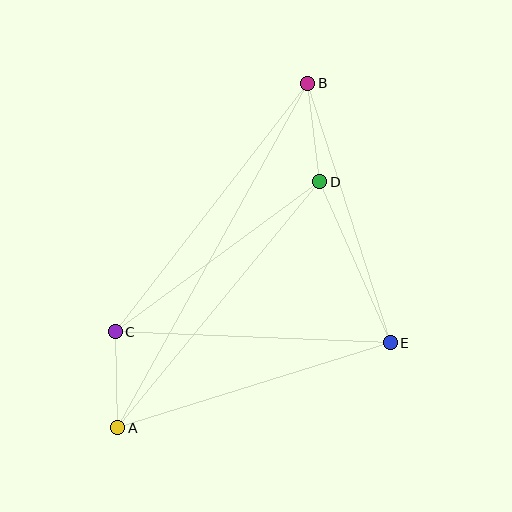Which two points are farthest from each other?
Points A and B are farthest from each other.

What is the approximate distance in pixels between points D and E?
The distance between D and E is approximately 176 pixels.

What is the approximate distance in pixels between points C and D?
The distance between C and D is approximately 253 pixels.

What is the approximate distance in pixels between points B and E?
The distance between B and E is approximately 272 pixels.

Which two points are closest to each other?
Points A and C are closest to each other.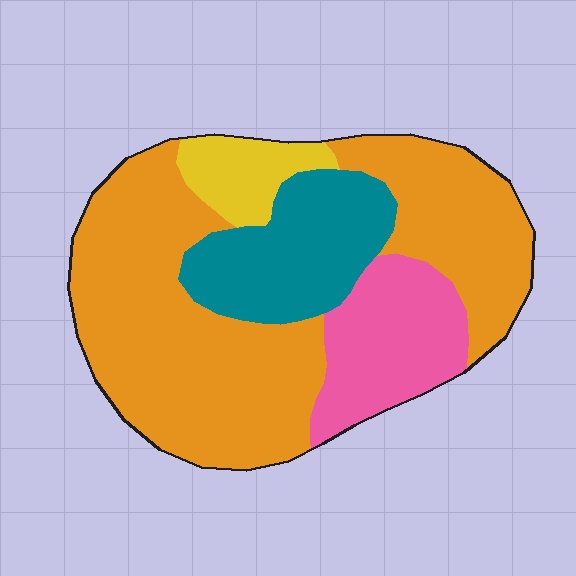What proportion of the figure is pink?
Pink covers roughly 15% of the figure.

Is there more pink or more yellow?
Pink.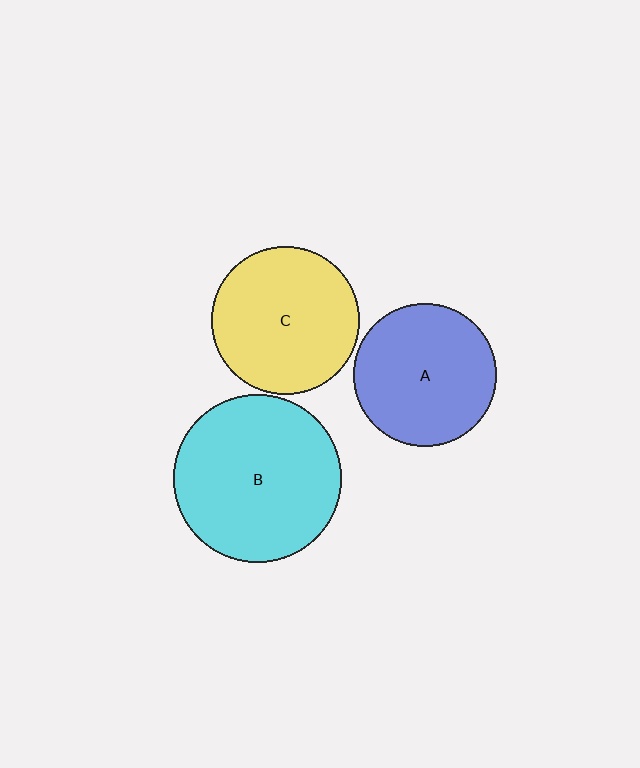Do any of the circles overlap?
No, none of the circles overlap.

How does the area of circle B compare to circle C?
Approximately 1.3 times.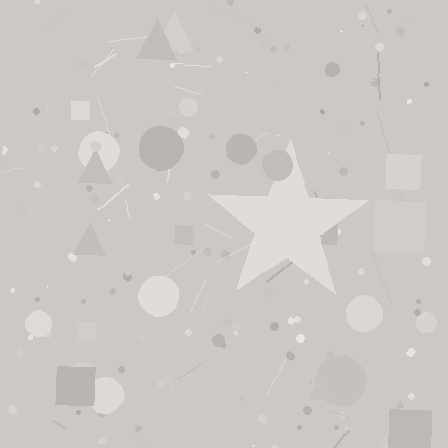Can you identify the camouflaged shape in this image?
The camouflaged shape is a star.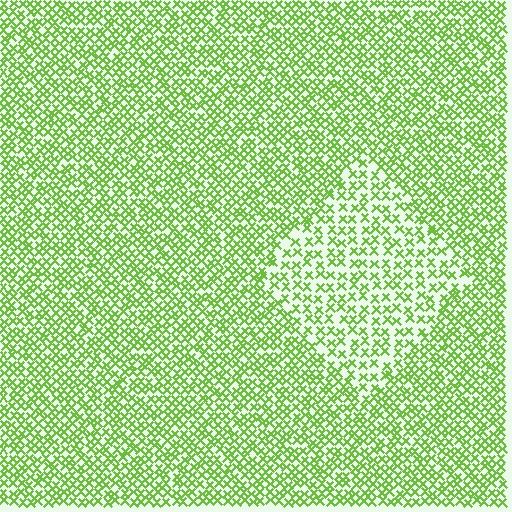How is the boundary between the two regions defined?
The boundary is defined by a change in element density (approximately 1.7x ratio). All elements are the same color, size, and shape.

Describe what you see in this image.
The image contains small lime elements arranged at two different densities. A diamond-shaped region is visible where the elements are less densely packed than the surrounding area.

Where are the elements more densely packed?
The elements are more densely packed outside the diamond boundary.